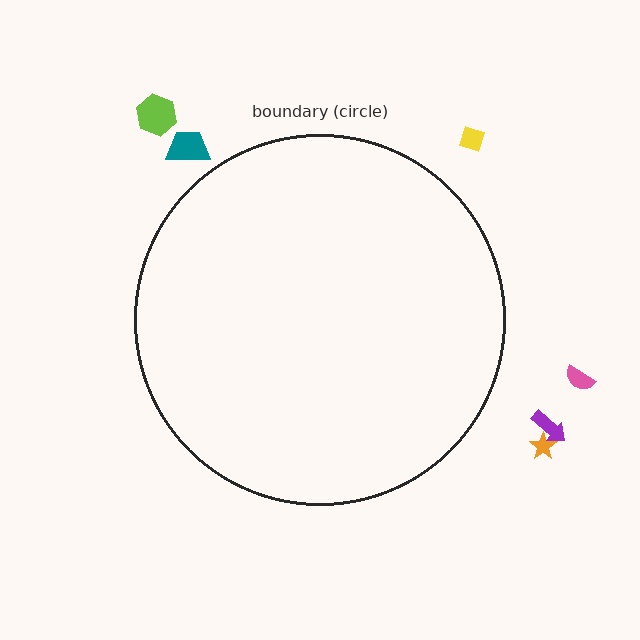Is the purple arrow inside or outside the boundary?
Outside.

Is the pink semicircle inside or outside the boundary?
Outside.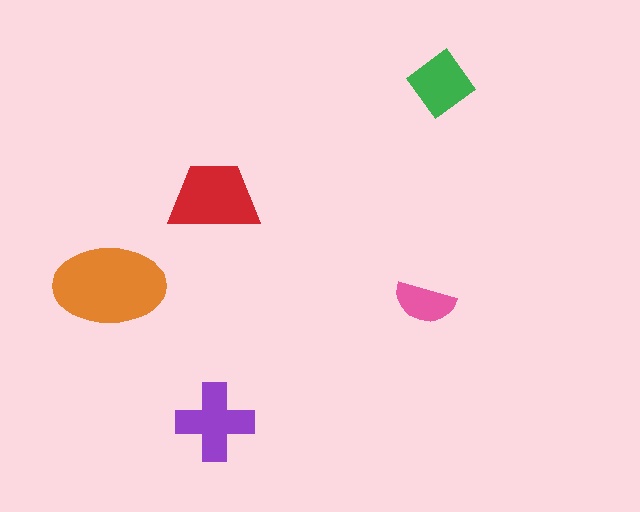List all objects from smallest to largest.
The pink semicircle, the green diamond, the purple cross, the red trapezoid, the orange ellipse.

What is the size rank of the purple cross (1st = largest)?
3rd.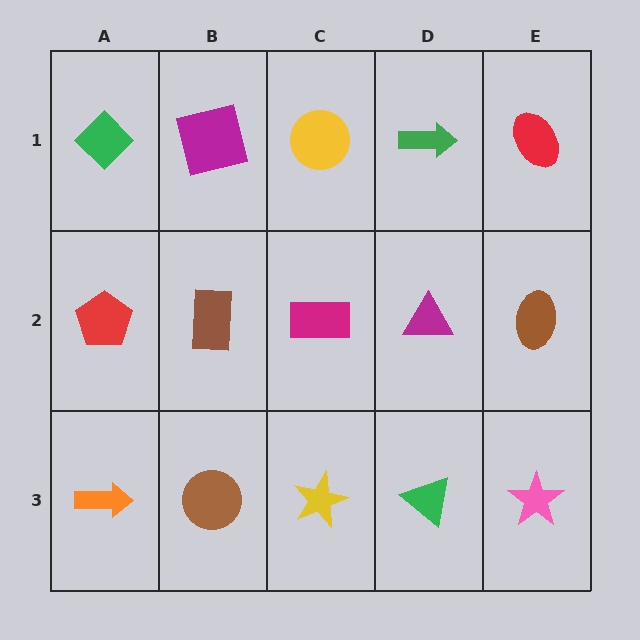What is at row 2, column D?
A magenta triangle.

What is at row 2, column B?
A brown rectangle.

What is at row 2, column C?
A magenta rectangle.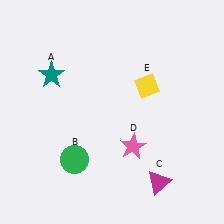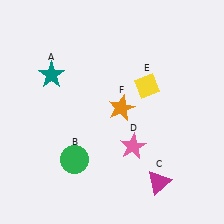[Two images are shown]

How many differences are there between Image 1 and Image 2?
There is 1 difference between the two images.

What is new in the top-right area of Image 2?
An orange star (F) was added in the top-right area of Image 2.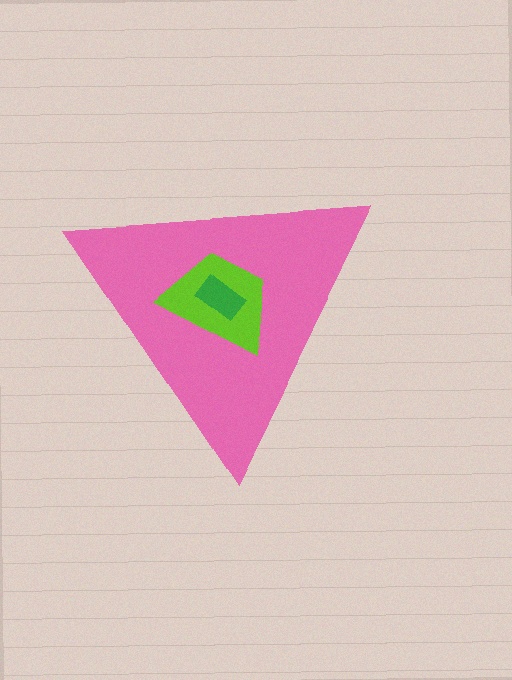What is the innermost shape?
The green rectangle.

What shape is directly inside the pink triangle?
The lime trapezoid.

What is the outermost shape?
The pink triangle.